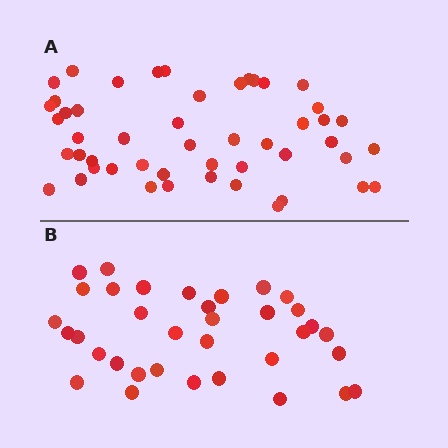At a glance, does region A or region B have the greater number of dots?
Region A (the top region) has more dots.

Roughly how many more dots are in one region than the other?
Region A has approximately 15 more dots than region B.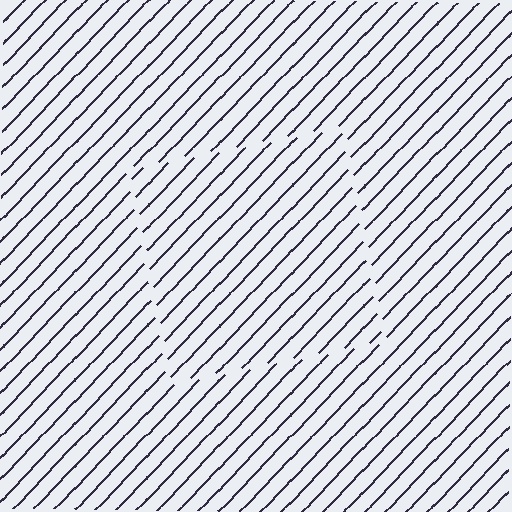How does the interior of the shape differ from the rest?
The interior of the shape contains the same grating, shifted by half a period — the contour is defined by the phase discontinuity where line-ends from the inner and outer gratings abut.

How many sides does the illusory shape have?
4 sides — the line-ends trace a square.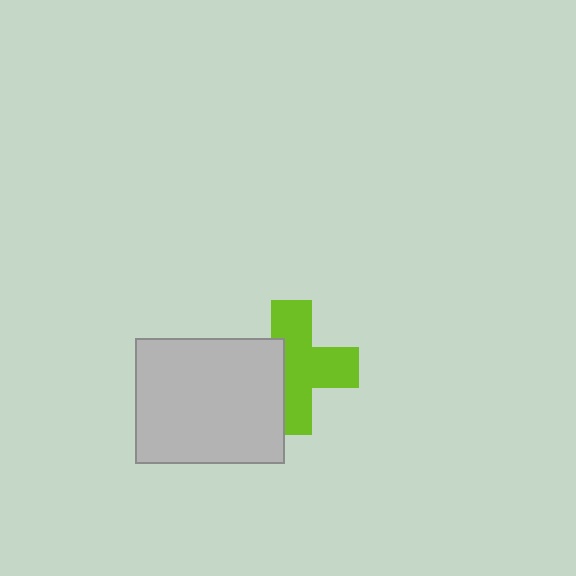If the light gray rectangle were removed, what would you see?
You would see the complete lime cross.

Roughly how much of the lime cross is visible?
About half of it is visible (roughly 65%).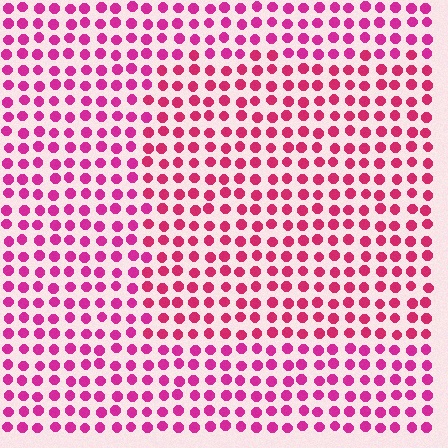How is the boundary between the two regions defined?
The boundary is defined purely by a slight shift in hue (about 17 degrees). Spacing, size, and orientation are identical on both sides.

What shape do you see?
I see a rectangle.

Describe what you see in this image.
The image is filled with small magenta elements in a uniform arrangement. A rectangle-shaped region is visible where the elements are tinted to a slightly different hue, forming a subtle color boundary.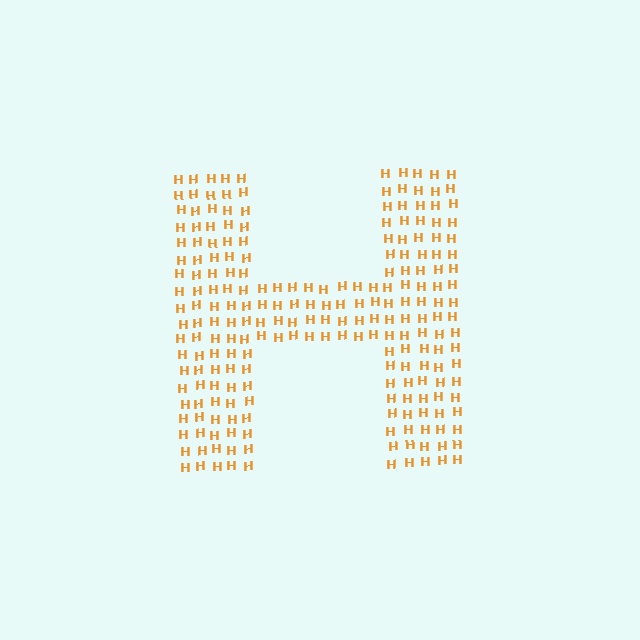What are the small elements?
The small elements are letter H's.